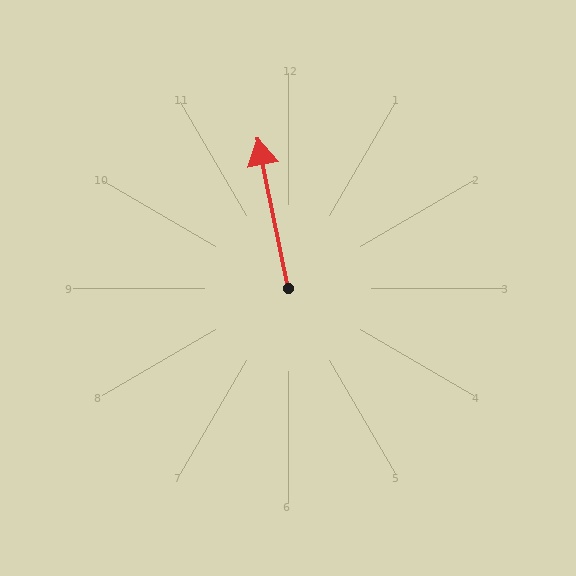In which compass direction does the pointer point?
North.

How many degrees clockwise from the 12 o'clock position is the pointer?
Approximately 349 degrees.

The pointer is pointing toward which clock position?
Roughly 12 o'clock.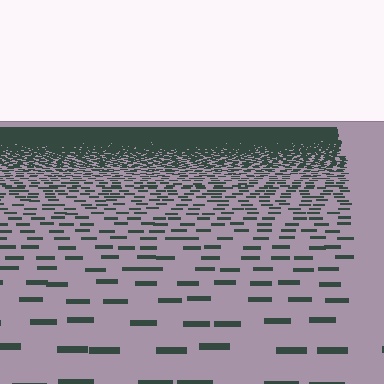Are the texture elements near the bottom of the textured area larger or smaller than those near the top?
Larger. Near the bottom, elements are closer to the viewer and appear at a bigger on-screen size.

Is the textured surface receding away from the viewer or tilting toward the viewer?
The surface is receding away from the viewer. Texture elements get smaller and denser toward the top.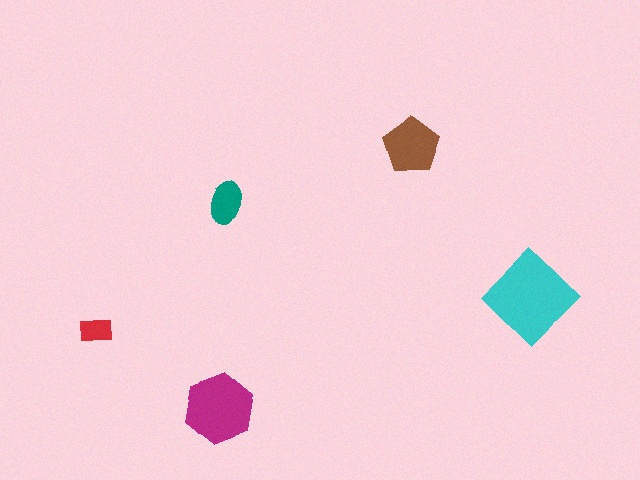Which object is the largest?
The cyan diamond.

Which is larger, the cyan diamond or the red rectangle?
The cyan diamond.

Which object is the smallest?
The red rectangle.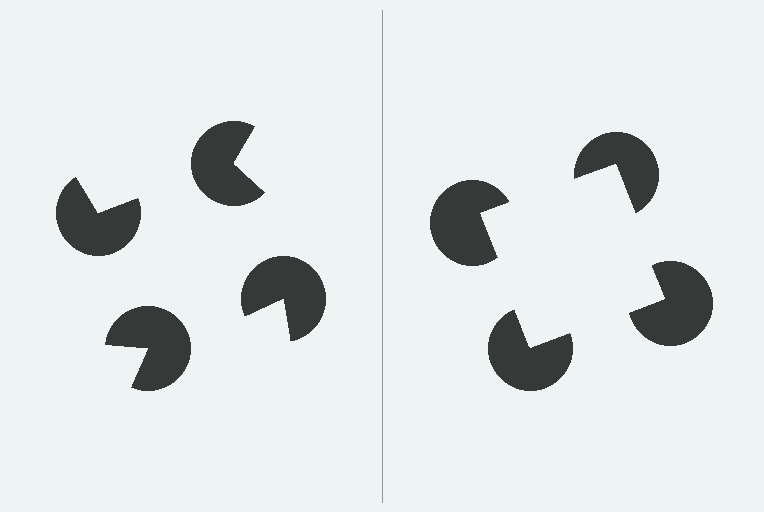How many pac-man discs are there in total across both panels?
8 — 4 on each side.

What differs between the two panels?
The pac-man discs are positioned identically on both sides; only the wedge orientations differ. On the right they align to a square; on the left they are misaligned.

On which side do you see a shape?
An illusory square appears on the right side. On the left side the wedge cuts are rotated, so no coherent shape forms.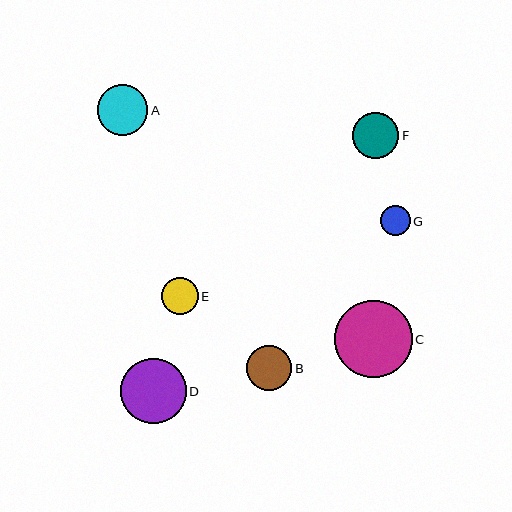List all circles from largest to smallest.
From largest to smallest: C, D, A, F, B, E, G.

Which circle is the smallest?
Circle G is the smallest with a size of approximately 30 pixels.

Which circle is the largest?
Circle C is the largest with a size of approximately 77 pixels.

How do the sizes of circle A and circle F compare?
Circle A and circle F are approximately the same size.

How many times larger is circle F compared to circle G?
Circle F is approximately 1.6 times the size of circle G.